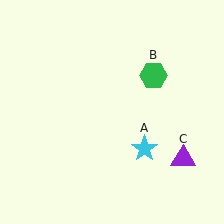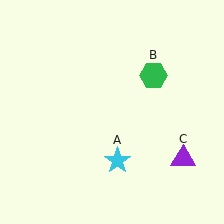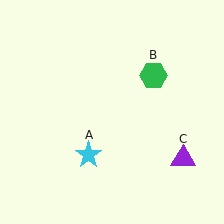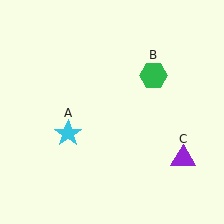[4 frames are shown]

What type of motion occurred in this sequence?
The cyan star (object A) rotated clockwise around the center of the scene.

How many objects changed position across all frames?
1 object changed position: cyan star (object A).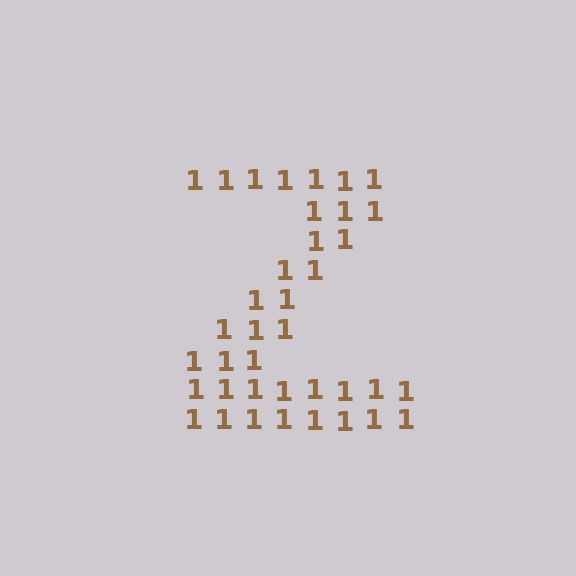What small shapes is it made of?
It is made of small digit 1's.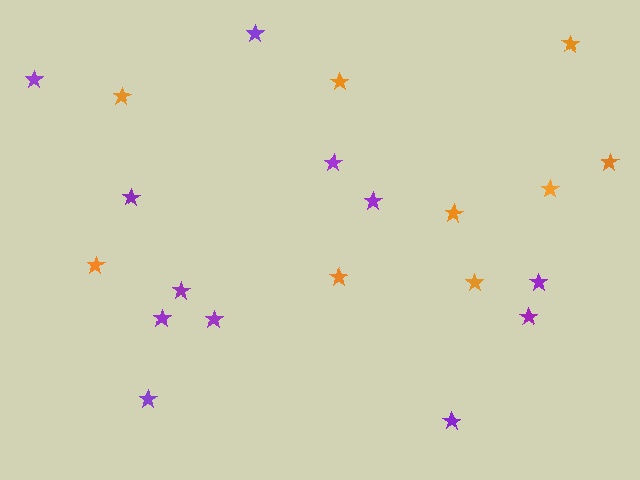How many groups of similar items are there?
There are 2 groups: one group of purple stars (12) and one group of orange stars (9).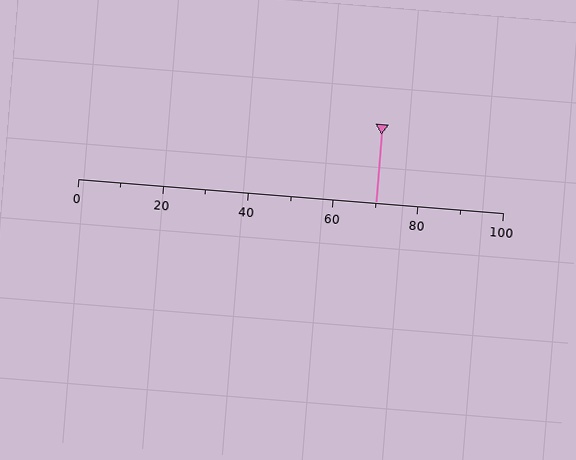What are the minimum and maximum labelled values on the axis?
The axis runs from 0 to 100.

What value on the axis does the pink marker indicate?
The marker indicates approximately 70.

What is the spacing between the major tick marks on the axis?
The major ticks are spaced 20 apart.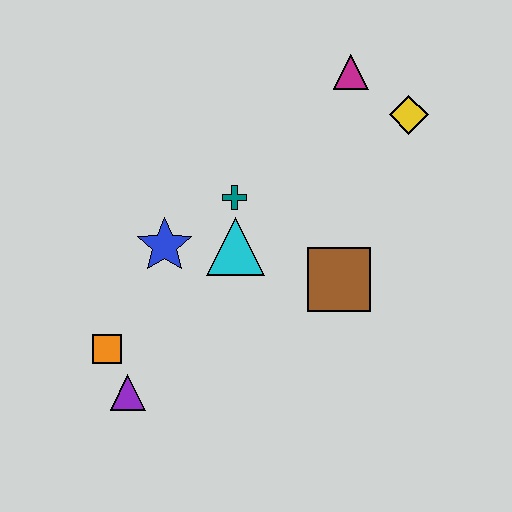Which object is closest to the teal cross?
The cyan triangle is closest to the teal cross.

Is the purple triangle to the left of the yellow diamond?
Yes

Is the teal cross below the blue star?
No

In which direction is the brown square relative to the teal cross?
The brown square is to the right of the teal cross.